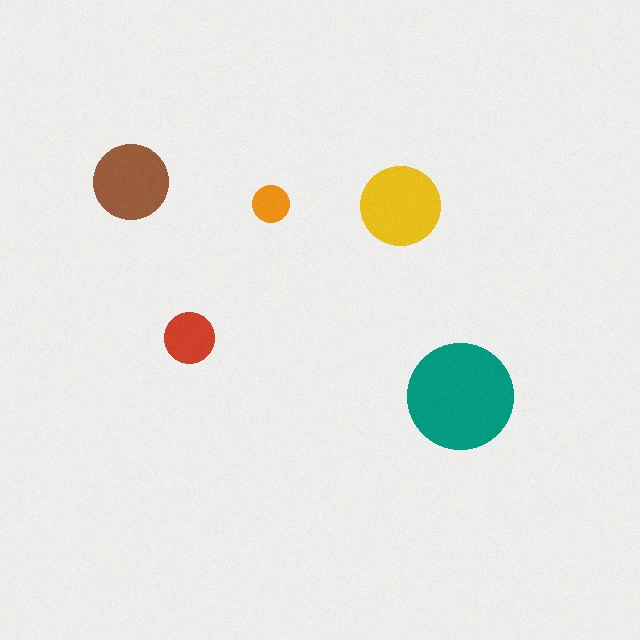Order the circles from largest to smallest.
the teal one, the yellow one, the brown one, the red one, the orange one.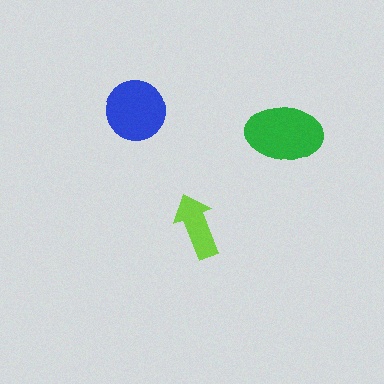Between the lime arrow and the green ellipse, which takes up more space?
The green ellipse.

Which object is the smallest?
The lime arrow.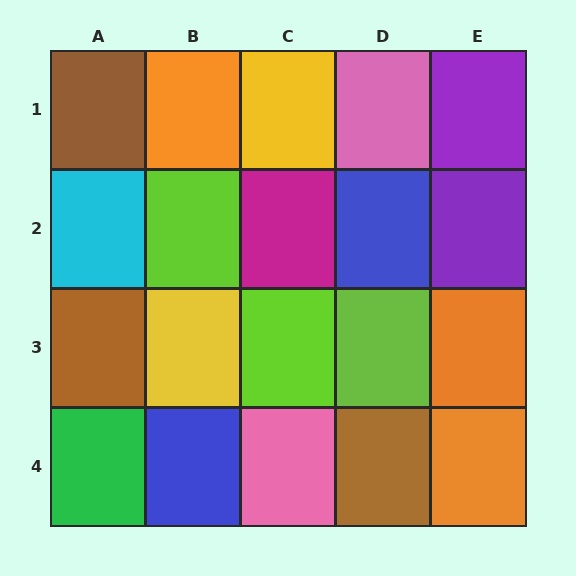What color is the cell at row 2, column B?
Lime.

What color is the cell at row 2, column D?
Blue.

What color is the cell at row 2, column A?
Cyan.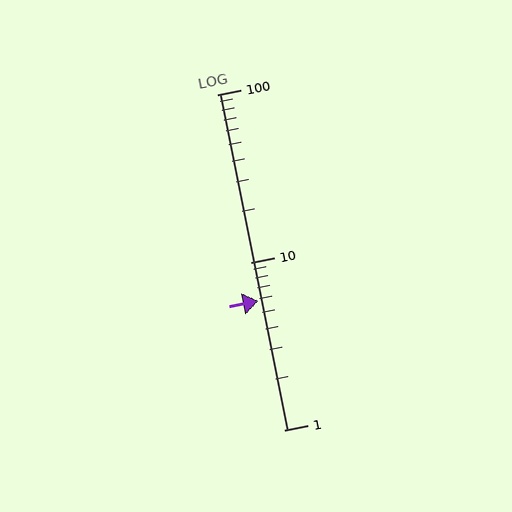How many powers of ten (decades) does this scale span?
The scale spans 2 decades, from 1 to 100.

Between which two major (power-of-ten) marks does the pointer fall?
The pointer is between 1 and 10.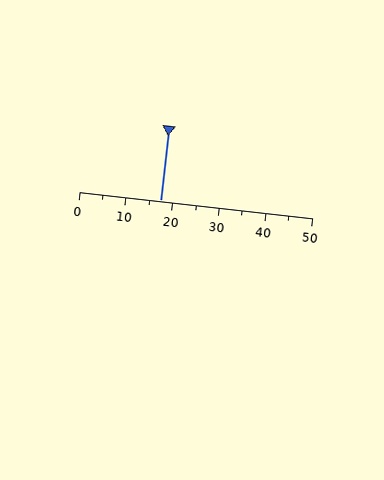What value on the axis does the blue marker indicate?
The marker indicates approximately 17.5.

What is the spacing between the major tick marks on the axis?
The major ticks are spaced 10 apart.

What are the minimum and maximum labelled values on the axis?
The axis runs from 0 to 50.